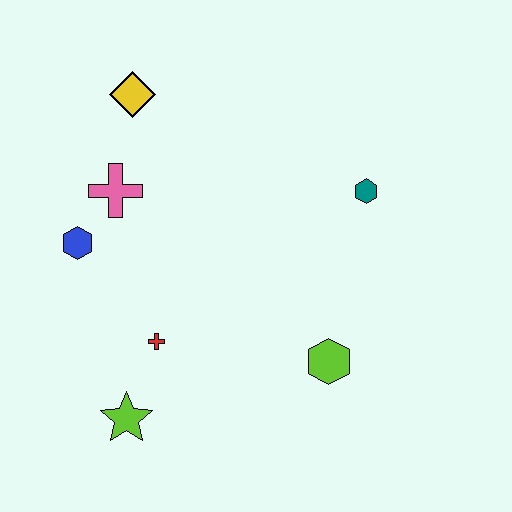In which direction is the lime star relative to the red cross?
The lime star is below the red cross.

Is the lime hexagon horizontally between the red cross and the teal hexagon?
Yes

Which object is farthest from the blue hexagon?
The teal hexagon is farthest from the blue hexagon.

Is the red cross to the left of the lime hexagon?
Yes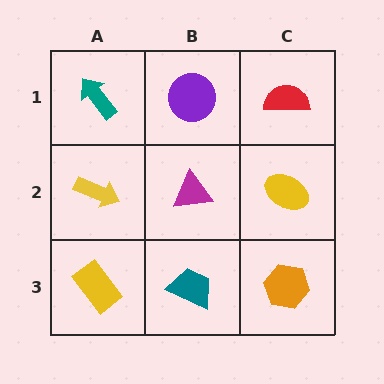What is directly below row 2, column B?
A teal trapezoid.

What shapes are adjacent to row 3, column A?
A yellow arrow (row 2, column A), a teal trapezoid (row 3, column B).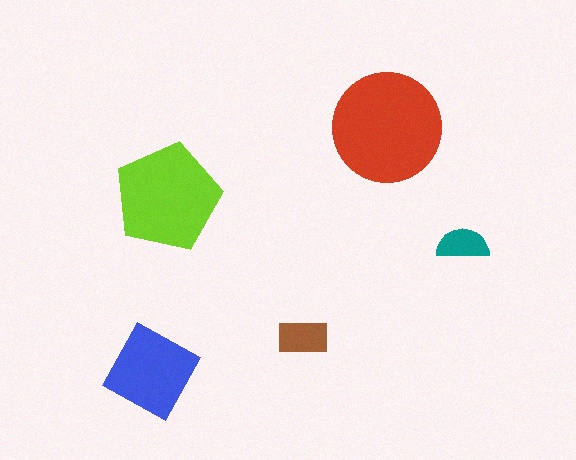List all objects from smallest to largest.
The teal semicircle, the brown rectangle, the blue diamond, the lime pentagon, the red circle.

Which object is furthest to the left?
The blue diamond is leftmost.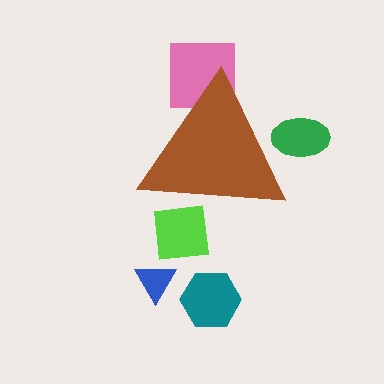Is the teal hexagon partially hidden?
No, the teal hexagon is fully visible.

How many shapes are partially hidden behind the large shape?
3 shapes are partially hidden.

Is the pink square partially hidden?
Yes, the pink square is partially hidden behind the brown triangle.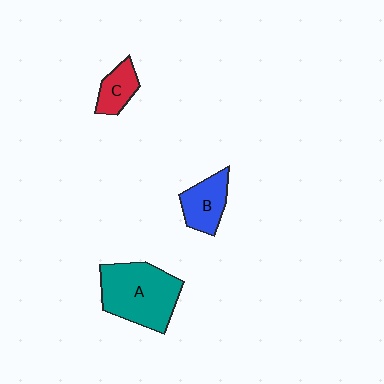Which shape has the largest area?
Shape A (teal).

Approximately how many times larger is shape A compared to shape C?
Approximately 2.7 times.